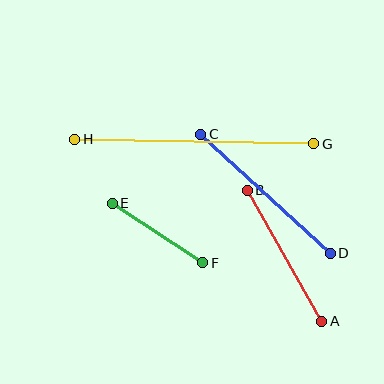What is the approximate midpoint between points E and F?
The midpoint is at approximately (158, 233) pixels.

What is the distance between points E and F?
The distance is approximately 109 pixels.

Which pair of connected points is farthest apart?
Points G and H are farthest apart.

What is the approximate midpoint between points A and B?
The midpoint is at approximately (284, 256) pixels.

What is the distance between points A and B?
The distance is approximately 151 pixels.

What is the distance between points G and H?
The distance is approximately 239 pixels.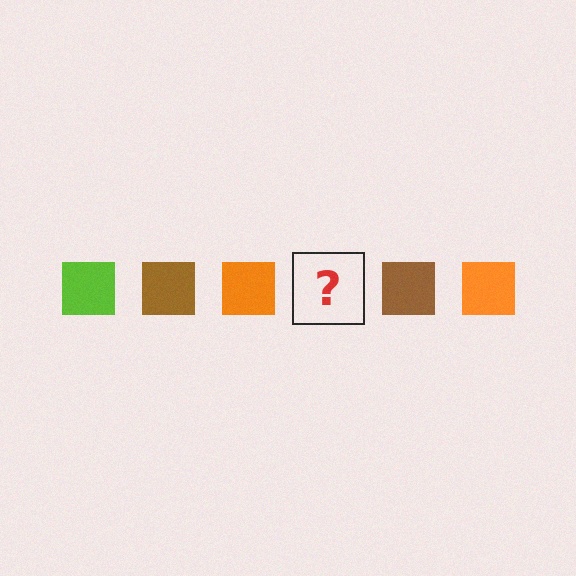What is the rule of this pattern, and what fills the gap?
The rule is that the pattern cycles through lime, brown, orange squares. The gap should be filled with a lime square.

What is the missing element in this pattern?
The missing element is a lime square.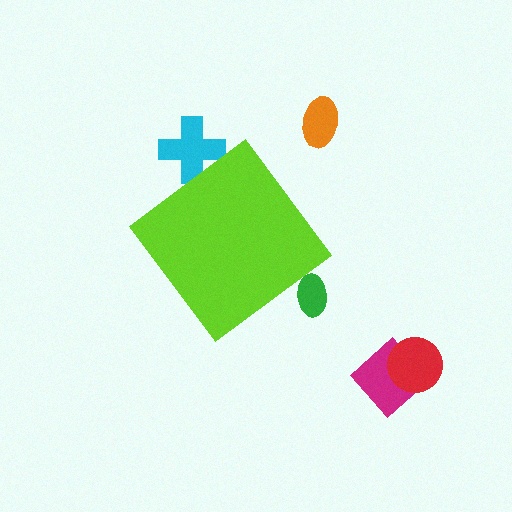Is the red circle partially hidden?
No, the red circle is fully visible.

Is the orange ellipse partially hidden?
No, the orange ellipse is fully visible.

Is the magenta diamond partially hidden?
No, the magenta diamond is fully visible.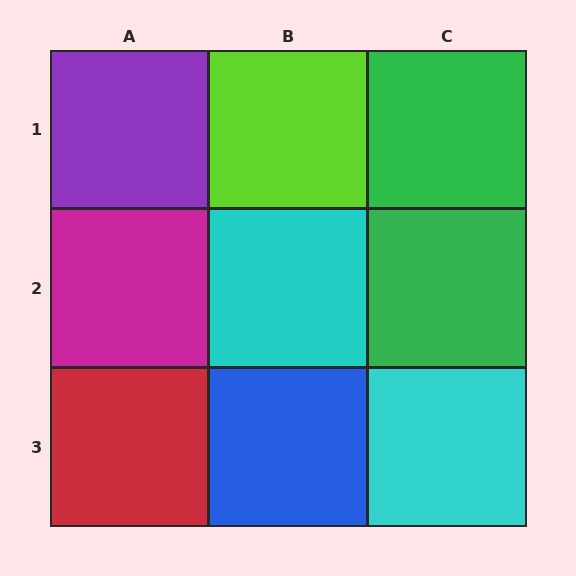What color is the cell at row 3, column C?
Cyan.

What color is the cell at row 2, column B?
Cyan.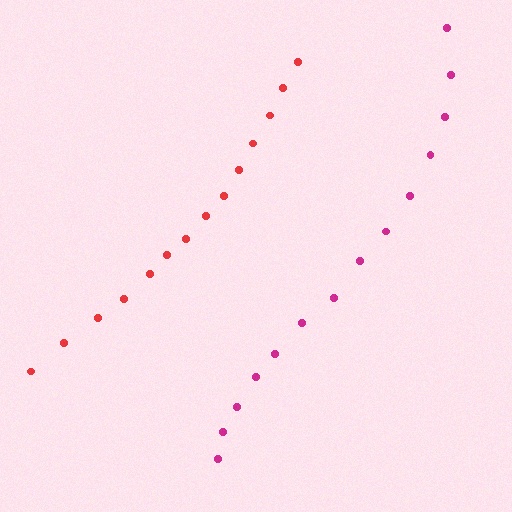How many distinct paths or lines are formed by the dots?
There are 2 distinct paths.